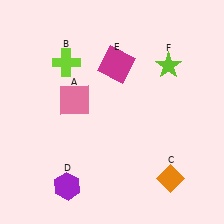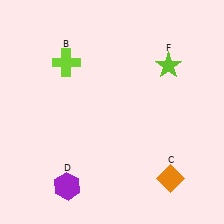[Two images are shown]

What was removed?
The pink square (A), the magenta square (E) were removed in Image 2.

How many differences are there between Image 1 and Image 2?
There are 2 differences between the two images.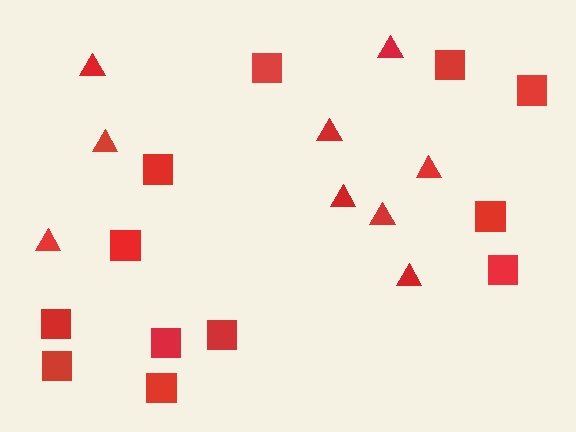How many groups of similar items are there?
There are 2 groups: one group of triangles (9) and one group of squares (12).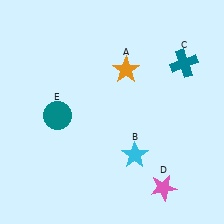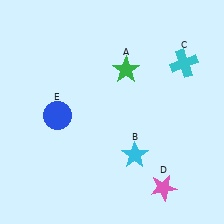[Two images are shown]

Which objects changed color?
A changed from orange to green. C changed from teal to cyan. E changed from teal to blue.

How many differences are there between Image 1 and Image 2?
There are 3 differences between the two images.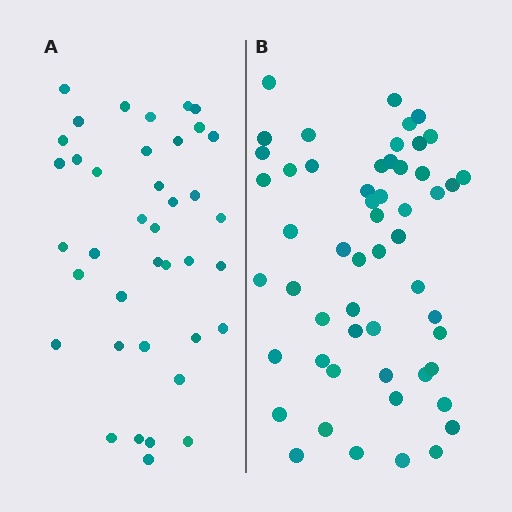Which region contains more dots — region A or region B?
Region B (the right region) has more dots.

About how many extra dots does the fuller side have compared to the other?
Region B has approximately 15 more dots than region A.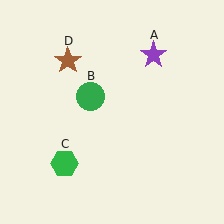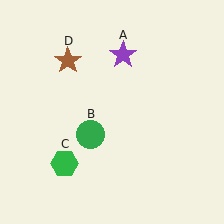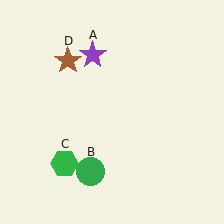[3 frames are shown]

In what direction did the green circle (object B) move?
The green circle (object B) moved down.